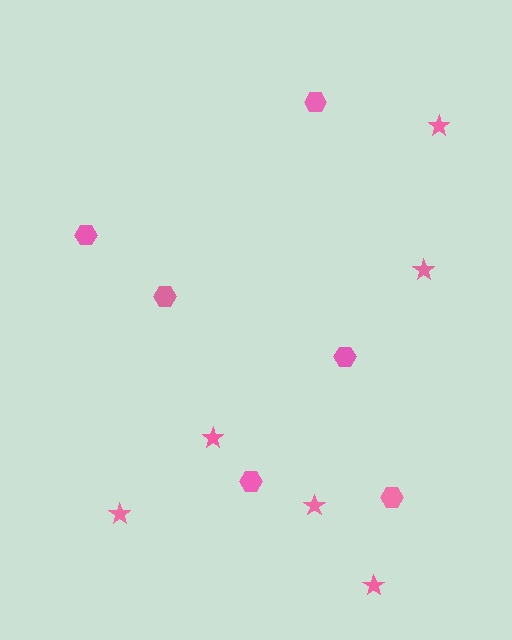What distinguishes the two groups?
There are 2 groups: one group of stars (6) and one group of hexagons (6).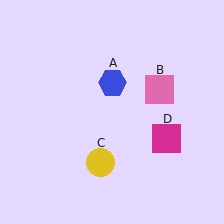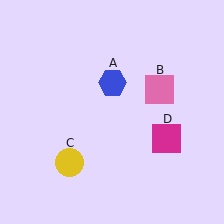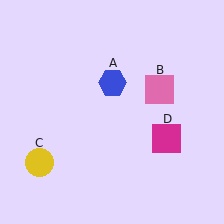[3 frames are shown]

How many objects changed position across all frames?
1 object changed position: yellow circle (object C).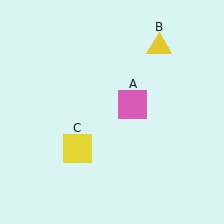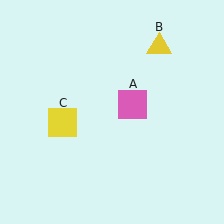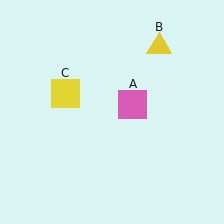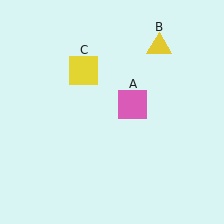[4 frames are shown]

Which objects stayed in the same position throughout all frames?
Pink square (object A) and yellow triangle (object B) remained stationary.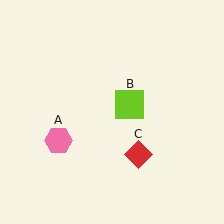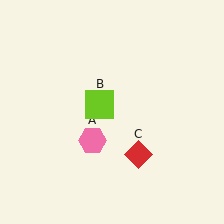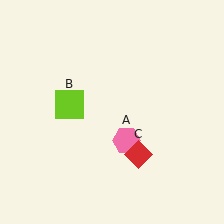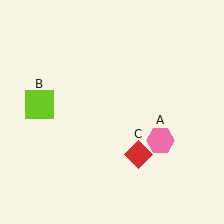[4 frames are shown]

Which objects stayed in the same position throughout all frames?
Red diamond (object C) remained stationary.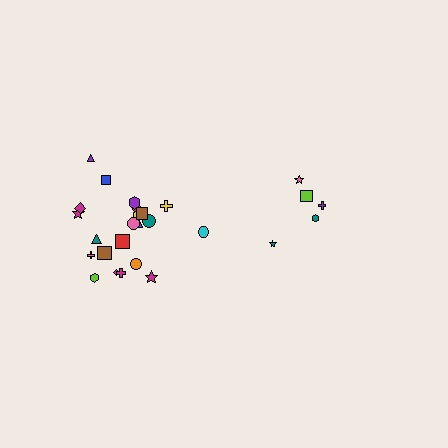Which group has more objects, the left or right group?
The left group.